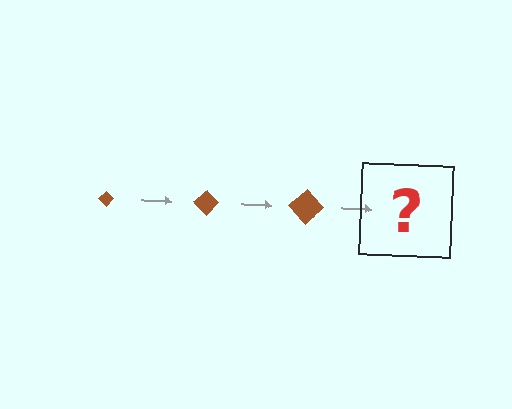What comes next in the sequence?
The next element should be a brown diamond, larger than the previous one.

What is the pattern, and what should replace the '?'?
The pattern is that the diamond gets progressively larger each step. The '?' should be a brown diamond, larger than the previous one.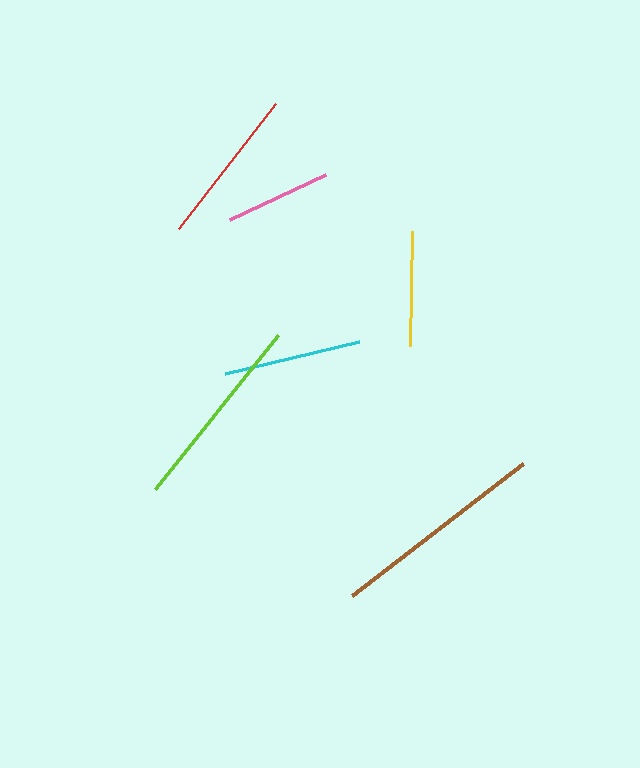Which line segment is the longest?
The brown line is the longest at approximately 217 pixels.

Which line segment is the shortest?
The pink line is the shortest at approximately 107 pixels.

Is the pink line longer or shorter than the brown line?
The brown line is longer than the pink line.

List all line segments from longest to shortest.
From longest to shortest: brown, lime, red, cyan, yellow, pink.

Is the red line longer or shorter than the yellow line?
The red line is longer than the yellow line.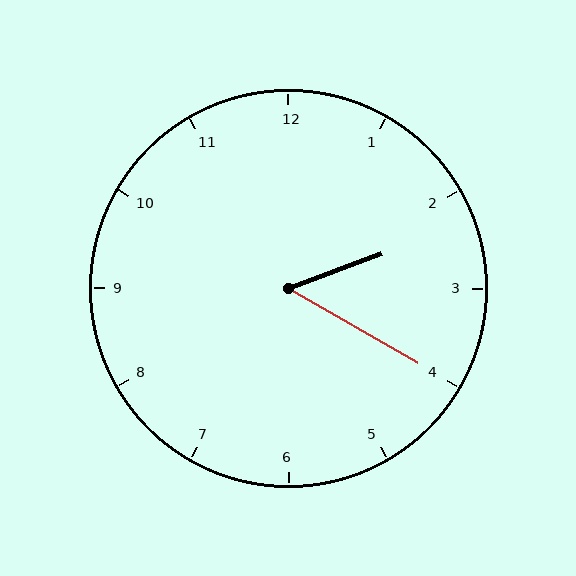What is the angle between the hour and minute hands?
Approximately 50 degrees.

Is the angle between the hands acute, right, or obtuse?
It is acute.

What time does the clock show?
2:20.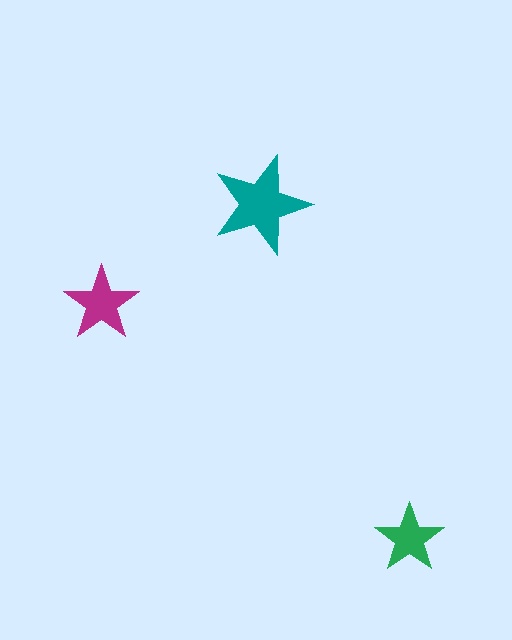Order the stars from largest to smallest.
the teal one, the magenta one, the green one.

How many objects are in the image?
There are 3 objects in the image.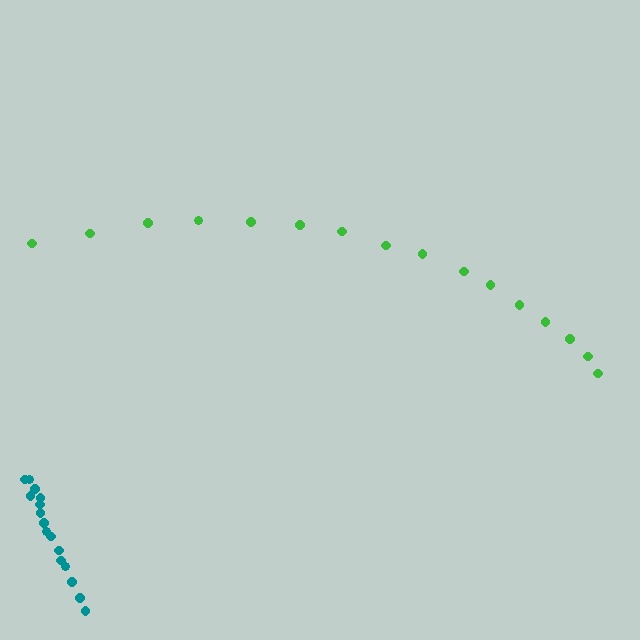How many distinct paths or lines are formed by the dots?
There are 2 distinct paths.